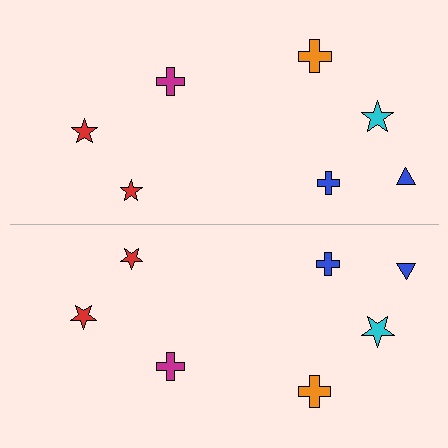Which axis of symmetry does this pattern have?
The pattern has a horizontal axis of symmetry running through the center of the image.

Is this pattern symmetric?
Yes, this pattern has bilateral (reflection) symmetry.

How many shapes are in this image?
There are 14 shapes in this image.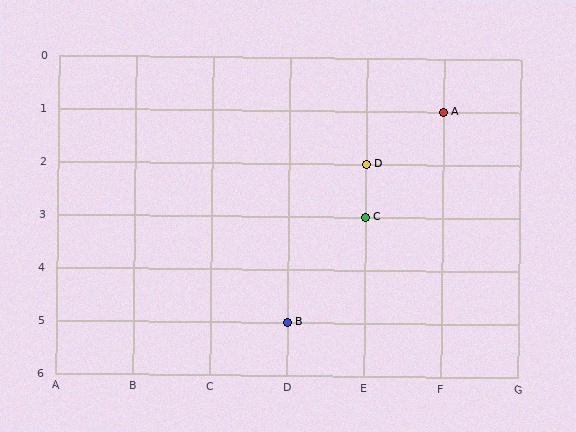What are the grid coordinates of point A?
Point A is at grid coordinates (F, 1).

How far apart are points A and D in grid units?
Points A and D are 1 column and 1 row apart (about 1.4 grid units diagonally).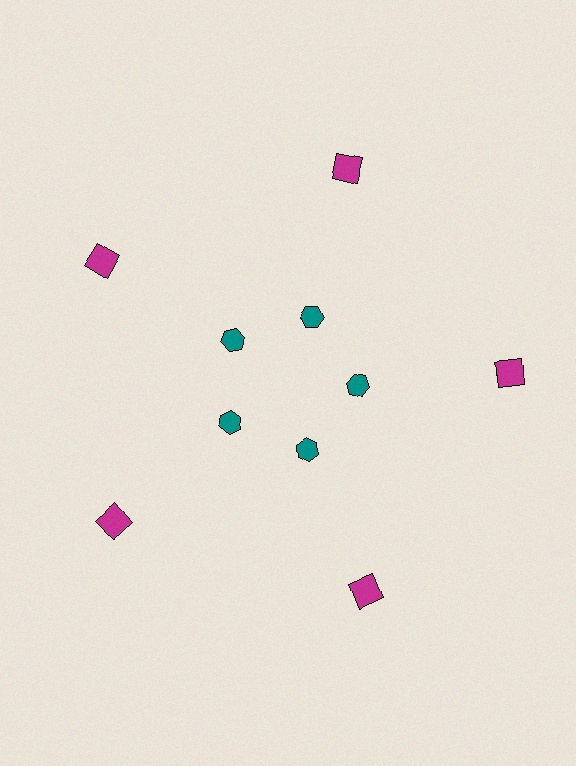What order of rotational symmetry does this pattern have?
This pattern has 5-fold rotational symmetry.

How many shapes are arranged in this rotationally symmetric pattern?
There are 10 shapes, arranged in 5 groups of 2.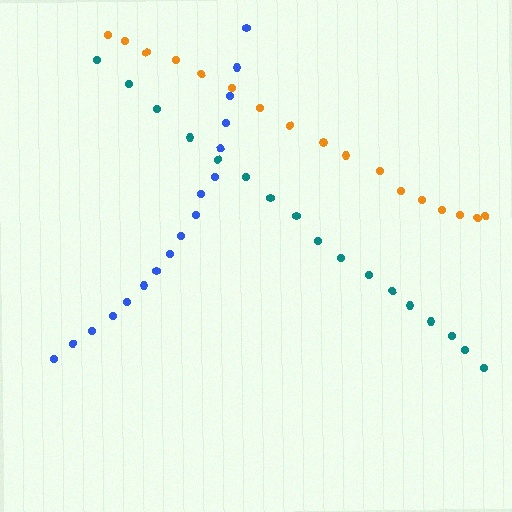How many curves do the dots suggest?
There are 3 distinct paths.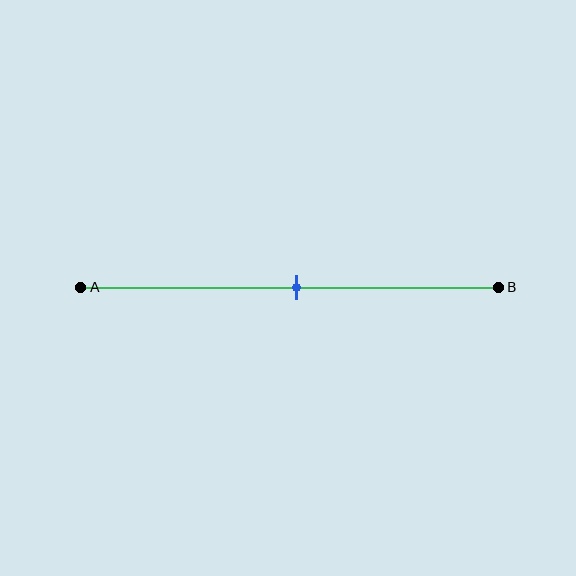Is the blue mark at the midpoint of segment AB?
Yes, the mark is approximately at the midpoint.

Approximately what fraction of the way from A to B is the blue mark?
The blue mark is approximately 50% of the way from A to B.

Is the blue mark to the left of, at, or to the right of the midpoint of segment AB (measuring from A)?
The blue mark is approximately at the midpoint of segment AB.